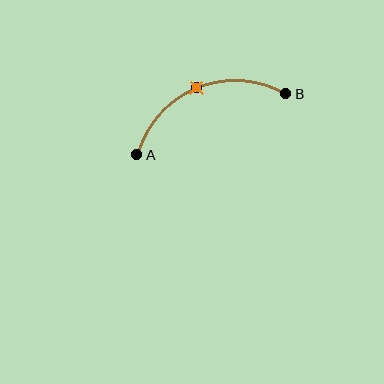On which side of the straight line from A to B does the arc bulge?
The arc bulges above the straight line connecting A and B.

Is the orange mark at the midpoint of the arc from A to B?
Yes. The orange mark lies on the arc at equal arc-length from both A and B — it is the arc midpoint.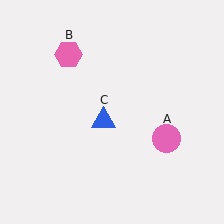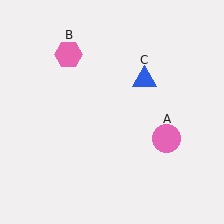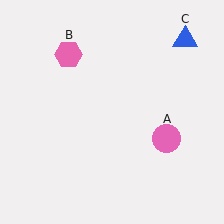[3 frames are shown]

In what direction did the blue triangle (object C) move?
The blue triangle (object C) moved up and to the right.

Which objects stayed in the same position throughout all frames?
Pink circle (object A) and pink hexagon (object B) remained stationary.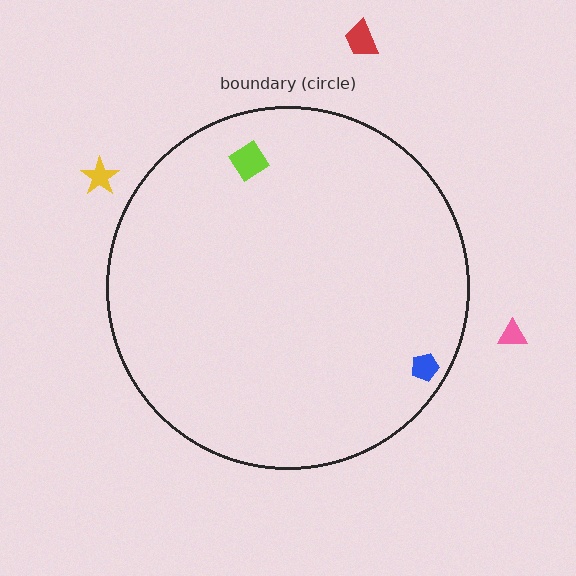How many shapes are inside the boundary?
2 inside, 3 outside.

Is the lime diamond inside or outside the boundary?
Inside.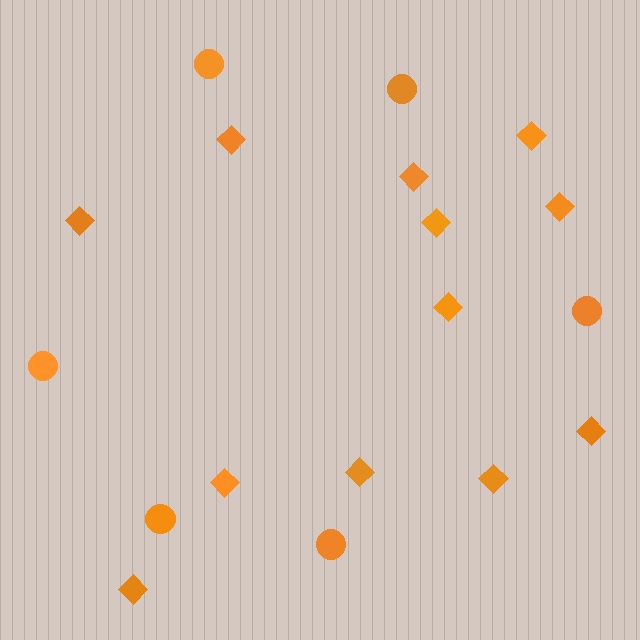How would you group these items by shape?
There are 2 groups: one group of circles (6) and one group of diamonds (12).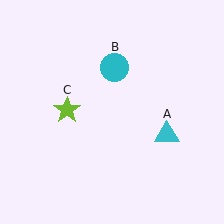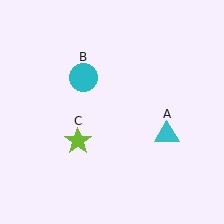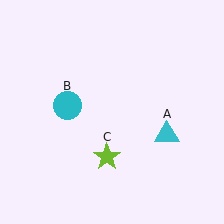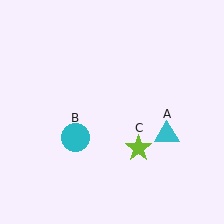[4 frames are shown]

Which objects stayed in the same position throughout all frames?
Cyan triangle (object A) remained stationary.